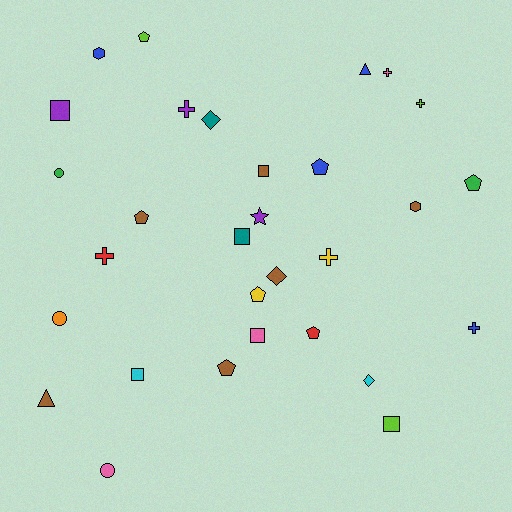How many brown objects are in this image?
There are 6 brown objects.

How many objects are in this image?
There are 30 objects.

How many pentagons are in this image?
There are 7 pentagons.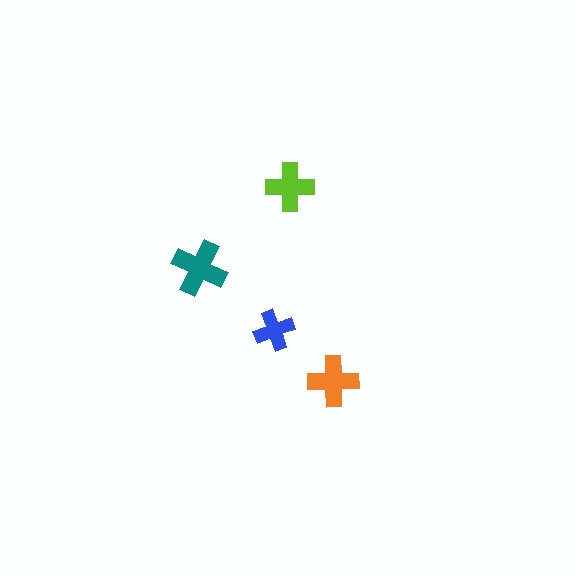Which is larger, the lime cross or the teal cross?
The teal one.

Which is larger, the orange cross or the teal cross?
The teal one.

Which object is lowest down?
The orange cross is bottommost.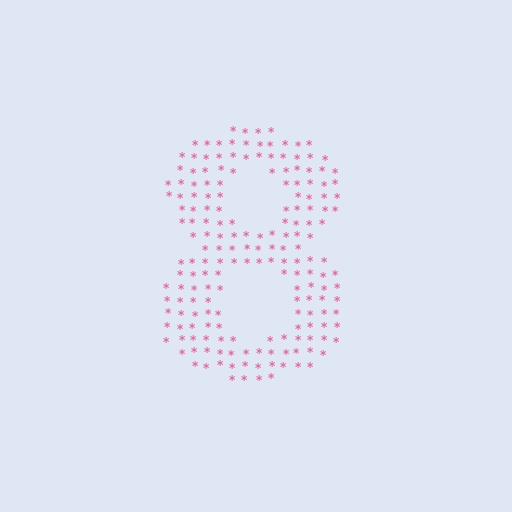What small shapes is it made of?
It is made of small asterisks.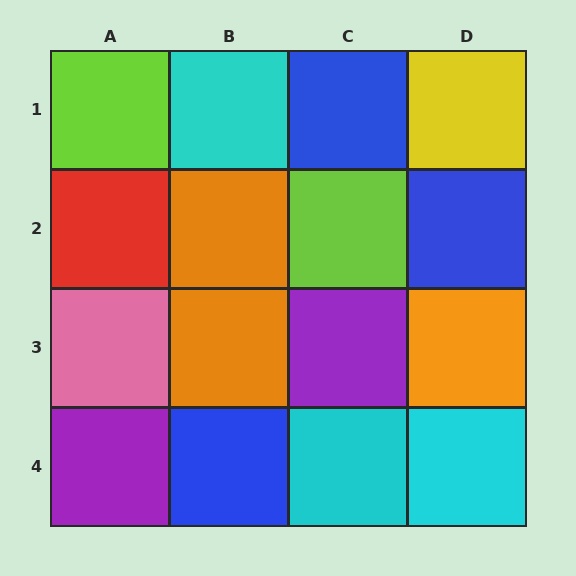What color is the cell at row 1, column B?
Cyan.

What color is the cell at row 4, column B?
Blue.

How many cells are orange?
3 cells are orange.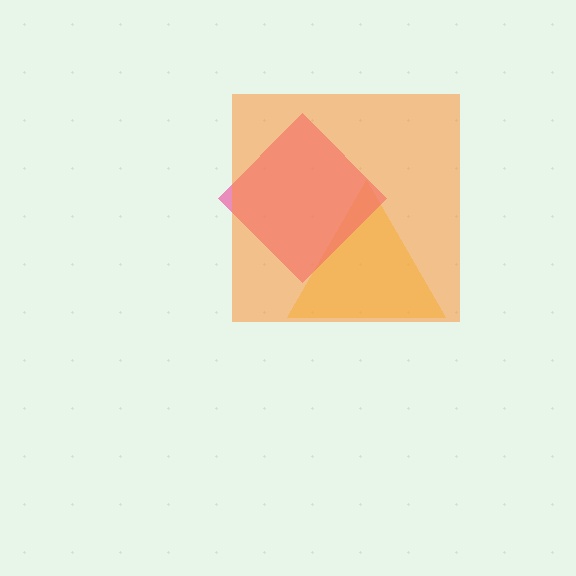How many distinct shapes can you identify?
There are 3 distinct shapes: a yellow triangle, a pink diamond, an orange square.